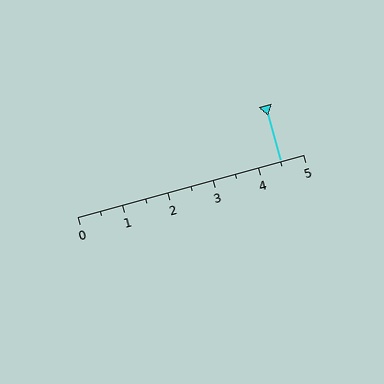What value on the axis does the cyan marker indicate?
The marker indicates approximately 4.5.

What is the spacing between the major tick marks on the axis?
The major ticks are spaced 1 apart.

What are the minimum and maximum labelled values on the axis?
The axis runs from 0 to 5.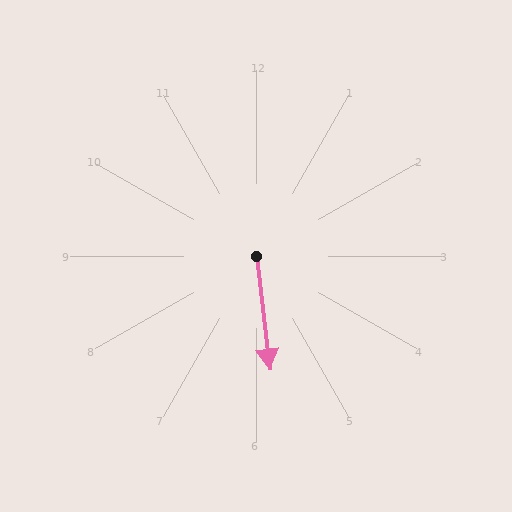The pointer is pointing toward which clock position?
Roughly 6 o'clock.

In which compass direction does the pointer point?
South.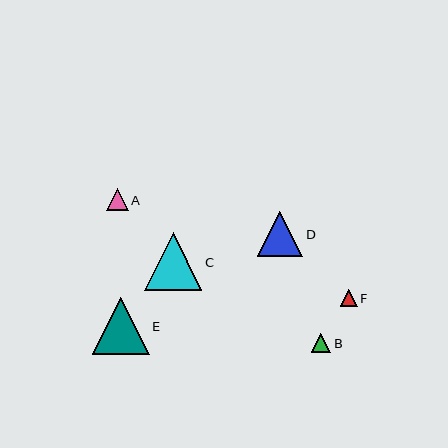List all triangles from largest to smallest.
From largest to smallest: C, E, D, A, B, F.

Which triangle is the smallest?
Triangle F is the smallest with a size of approximately 17 pixels.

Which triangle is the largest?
Triangle C is the largest with a size of approximately 58 pixels.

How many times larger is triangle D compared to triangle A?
Triangle D is approximately 2.1 times the size of triangle A.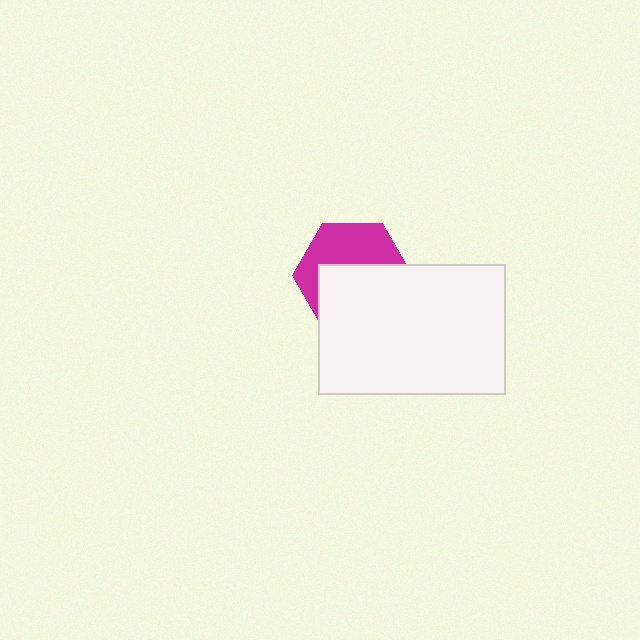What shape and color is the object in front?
The object in front is a white rectangle.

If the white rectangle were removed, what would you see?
You would see the complete magenta hexagon.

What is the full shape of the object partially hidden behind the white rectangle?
The partially hidden object is a magenta hexagon.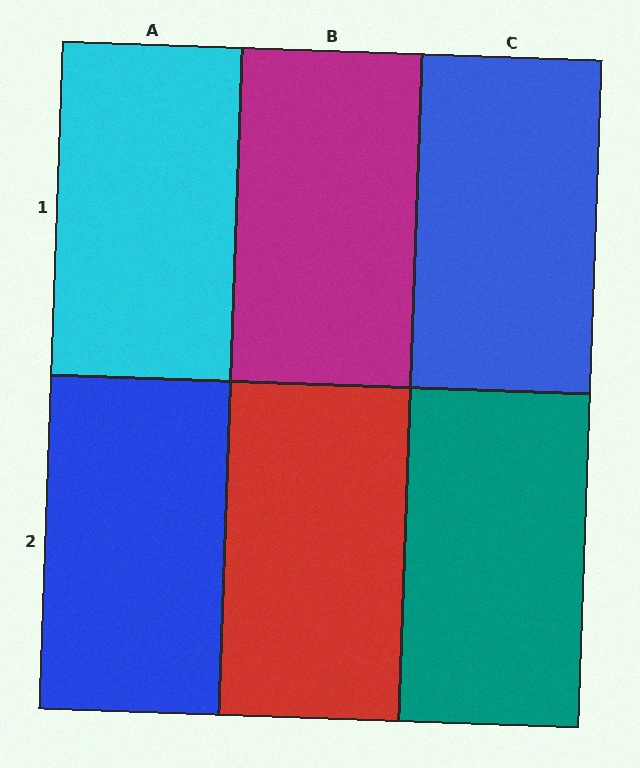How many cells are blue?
2 cells are blue.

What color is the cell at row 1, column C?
Blue.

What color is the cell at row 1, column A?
Cyan.